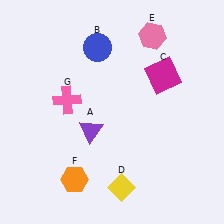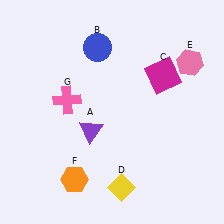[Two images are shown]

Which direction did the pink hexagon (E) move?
The pink hexagon (E) moved right.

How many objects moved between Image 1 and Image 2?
1 object moved between the two images.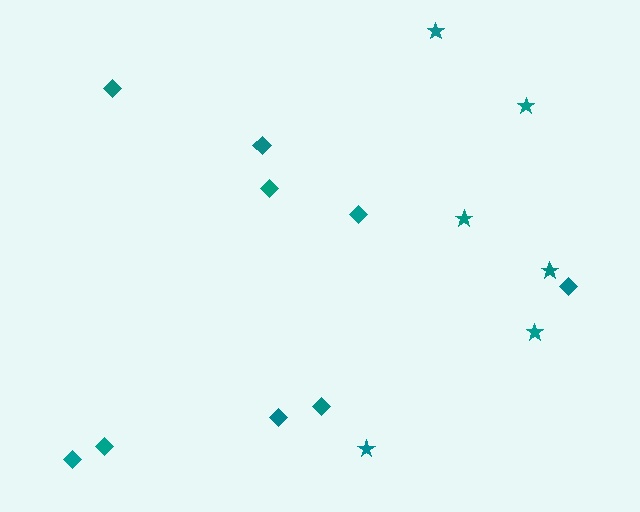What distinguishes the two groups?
There are 2 groups: one group of stars (6) and one group of diamonds (9).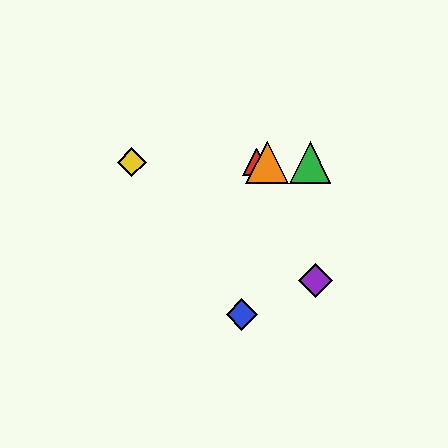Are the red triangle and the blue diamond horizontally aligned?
No, the red triangle is at y≈162 and the blue diamond is at y≈315.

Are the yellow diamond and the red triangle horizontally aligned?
Yes, both are at y≈162.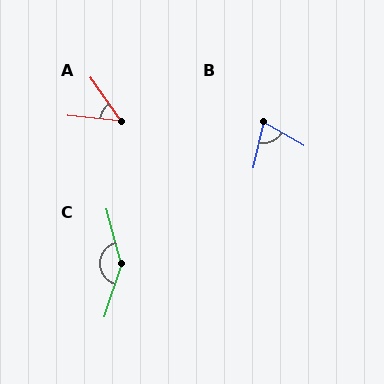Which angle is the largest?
C, at approximately 148 degrees.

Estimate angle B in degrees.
Approximately 73 degrees.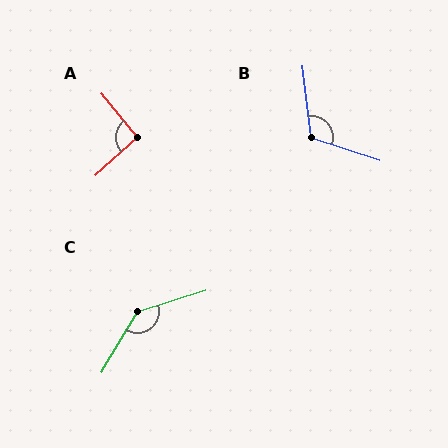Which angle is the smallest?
A, at approximately 93 degrees.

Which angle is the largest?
C, at approximately 138 degrees.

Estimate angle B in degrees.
Approximately 115 degrees.